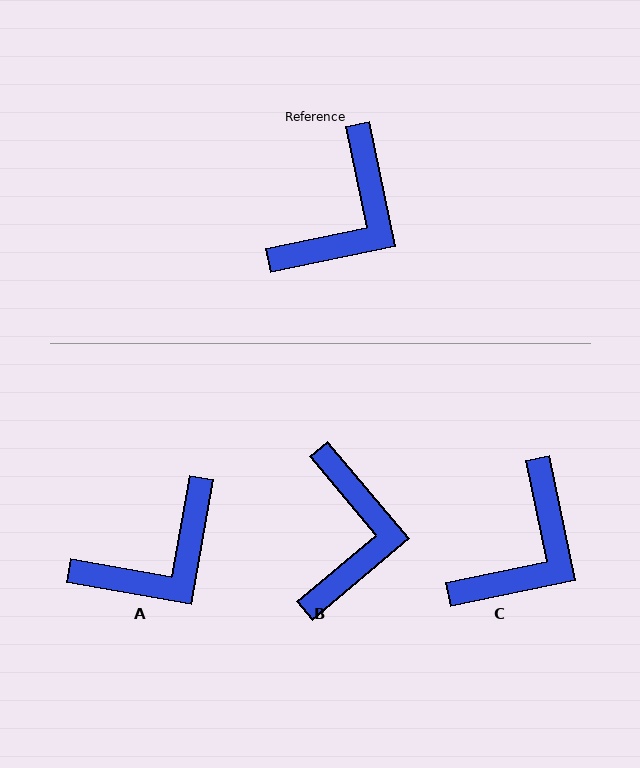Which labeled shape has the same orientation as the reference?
C.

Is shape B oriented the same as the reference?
No, it is off by about 28 degrees.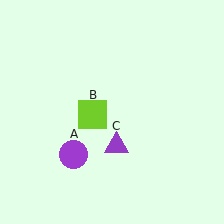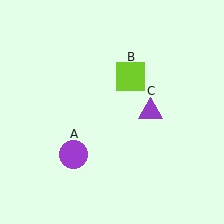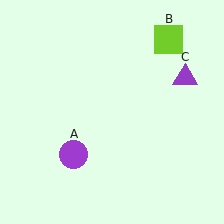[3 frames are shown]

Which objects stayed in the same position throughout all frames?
Purple circle (object A) remained stationary.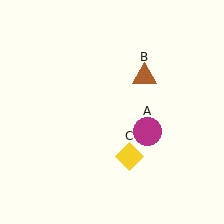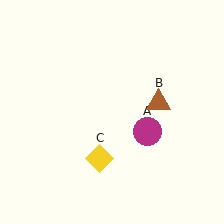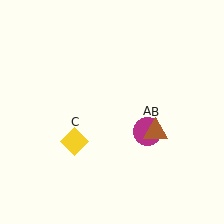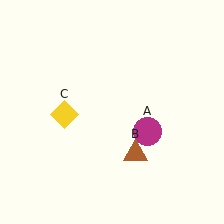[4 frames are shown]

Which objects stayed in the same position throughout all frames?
Magenta circle (object A) remained stationary.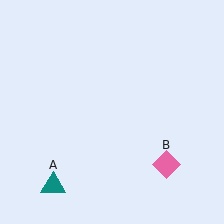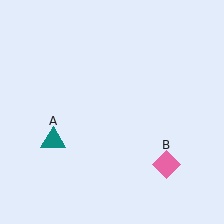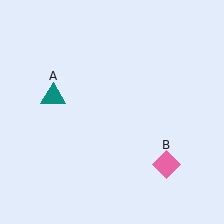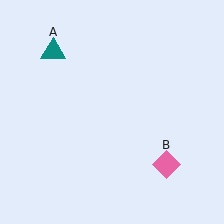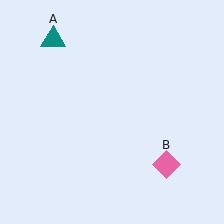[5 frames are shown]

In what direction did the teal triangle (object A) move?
The teal triangle (object A) moved up.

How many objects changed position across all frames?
1 object changed position: teal triangle (object A).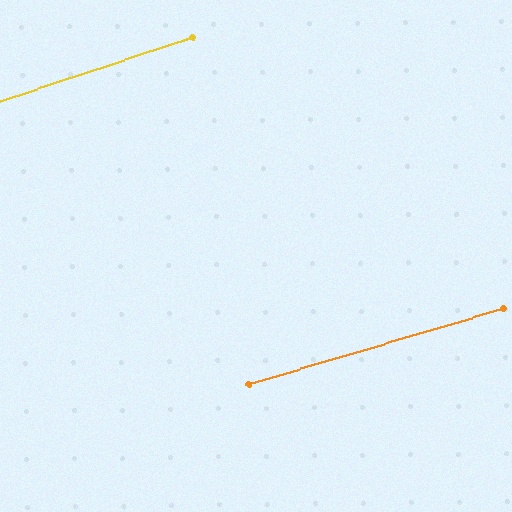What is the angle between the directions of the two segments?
Approximately 2 degrees.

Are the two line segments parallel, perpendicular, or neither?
Parallel — their directions differ by only 1.7°.